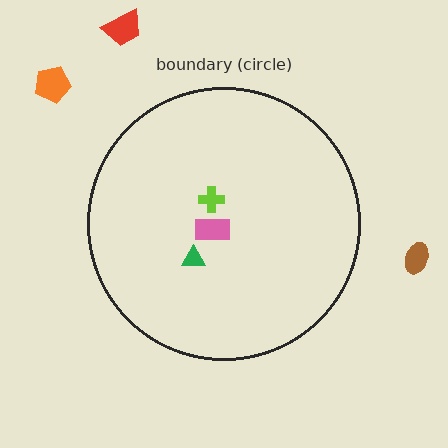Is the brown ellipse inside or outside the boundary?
Outside.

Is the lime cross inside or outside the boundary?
Inside.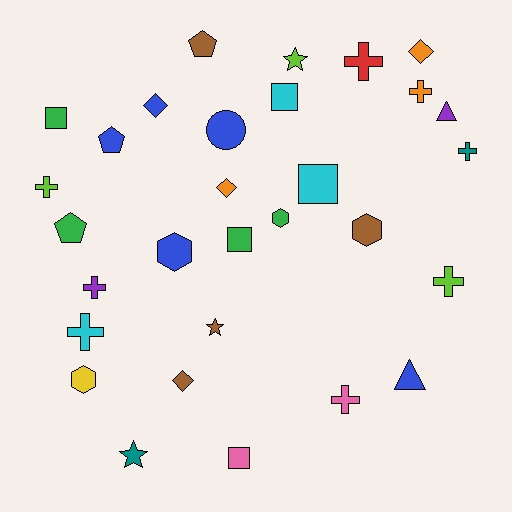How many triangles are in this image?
There are 2 triangles.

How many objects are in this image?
There are 30 objects.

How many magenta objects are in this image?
There are no magenta objects.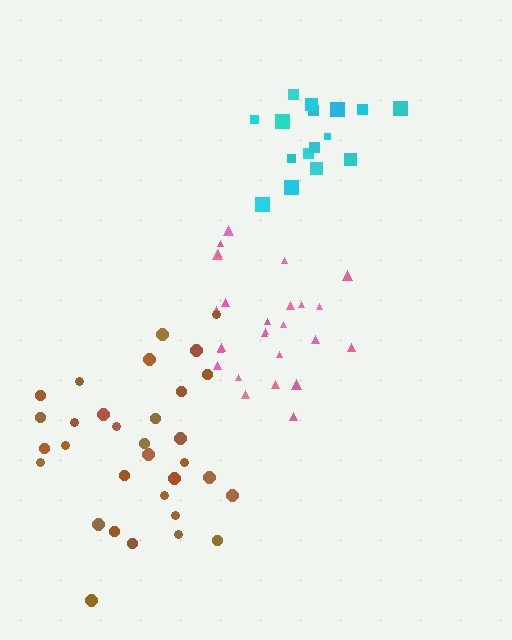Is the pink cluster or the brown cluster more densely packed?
Pink.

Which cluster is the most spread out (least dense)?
Brown.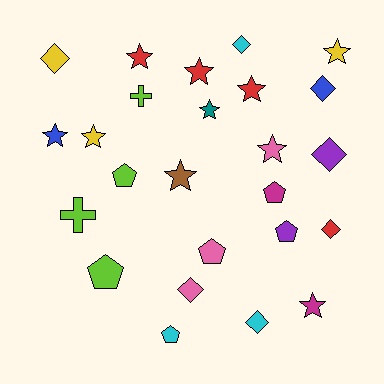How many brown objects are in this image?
There is 1 brown object.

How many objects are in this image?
There are 25 objects.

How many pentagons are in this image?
There are 6 pentagons.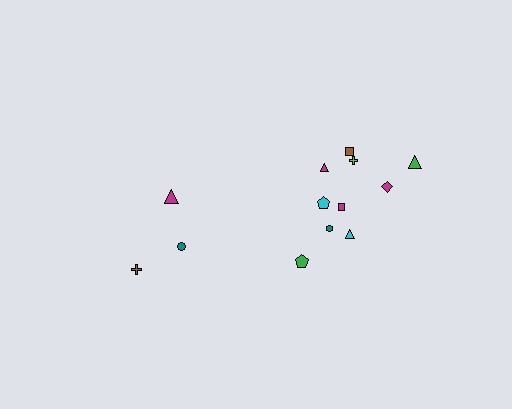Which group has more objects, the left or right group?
The right group.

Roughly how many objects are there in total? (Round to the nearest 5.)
Roughly 15 objects in total.